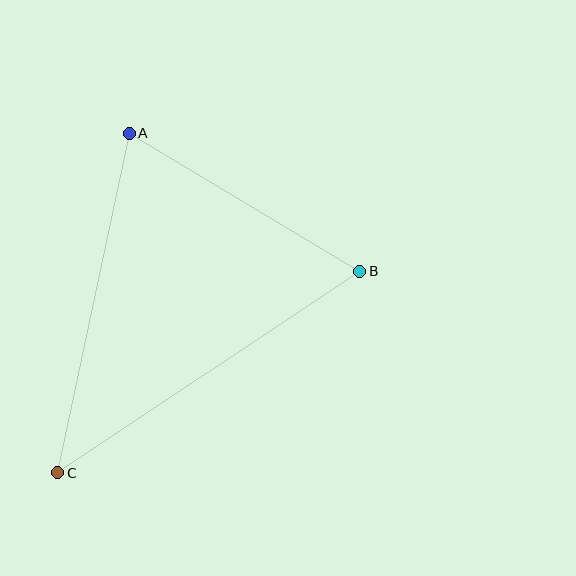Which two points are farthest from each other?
Points B and C are farthest from each other.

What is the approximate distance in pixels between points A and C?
The distance between A and C is approximately 347 pixels.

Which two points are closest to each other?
Points A and B are closest to each other.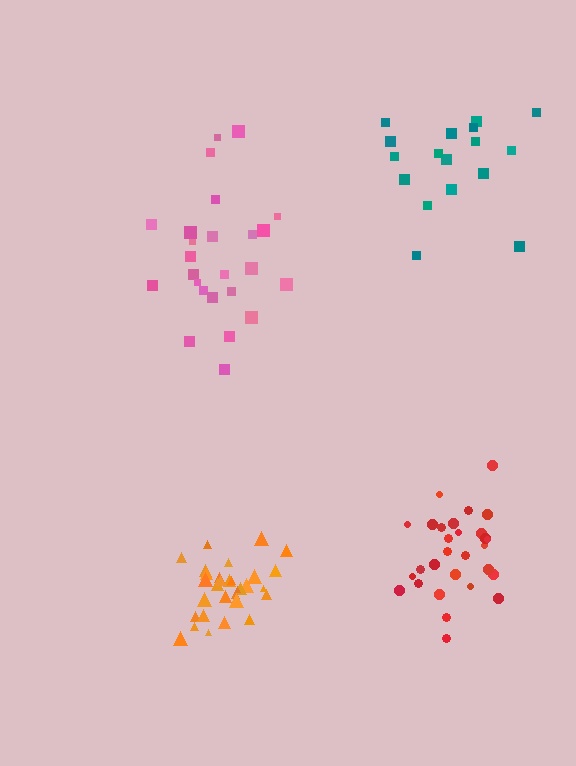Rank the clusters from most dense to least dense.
orange, red, pink, teal.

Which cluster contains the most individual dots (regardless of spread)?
Orange (33).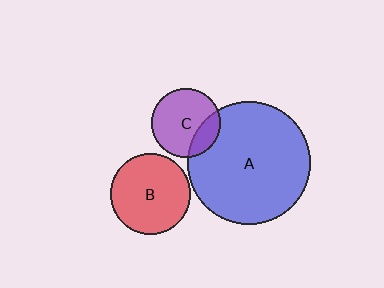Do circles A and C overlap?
Yes.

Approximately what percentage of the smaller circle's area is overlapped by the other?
Approximately 20%.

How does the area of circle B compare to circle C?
Approximately 1.4 times.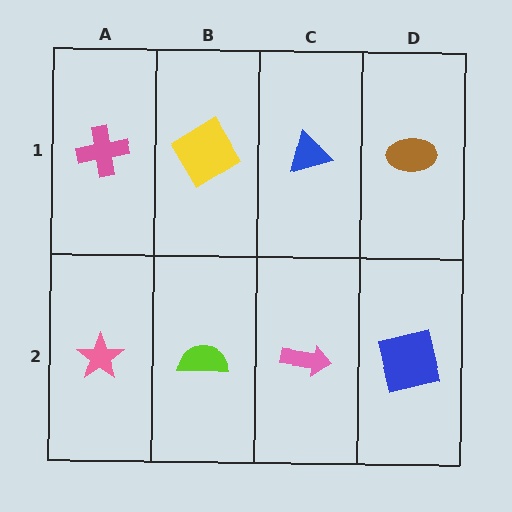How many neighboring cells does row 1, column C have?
3.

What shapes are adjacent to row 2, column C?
A blue triangle (row 1, column C), a lime semicircle (row 2, column B), a blue square (row 2, column D).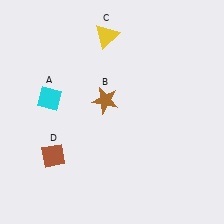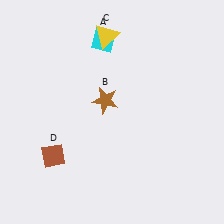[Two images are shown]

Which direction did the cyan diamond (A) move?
The cyan diamond (A) moved up.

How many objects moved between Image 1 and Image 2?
1 object moved between the two images.